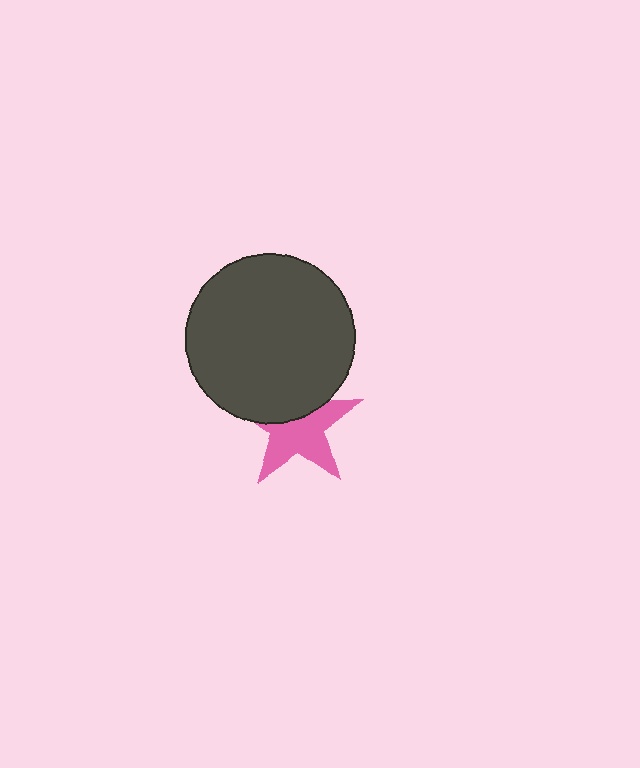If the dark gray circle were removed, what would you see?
You would see the complete pink star.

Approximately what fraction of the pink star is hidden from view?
Roughly 38% of the pink star is hidden behind the dark gray circle.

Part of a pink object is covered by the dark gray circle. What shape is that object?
It is a star.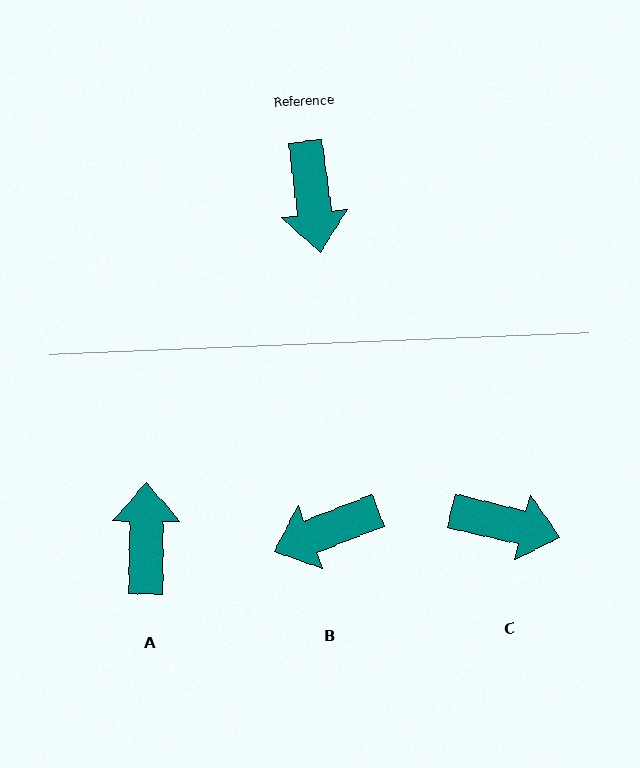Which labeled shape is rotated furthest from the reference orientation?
A, about 172 degrees away.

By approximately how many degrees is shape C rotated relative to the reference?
Approximately 69 degrees counter-clockwise.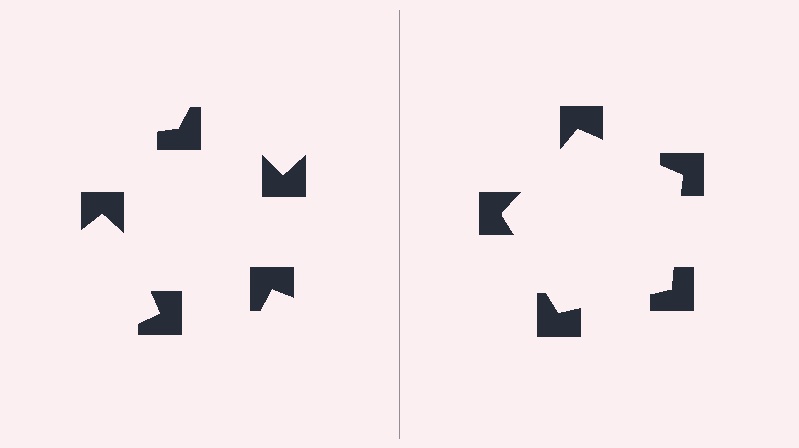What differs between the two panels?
The notched squares are positioned identically on both sides; only the wedge orientations differ. On the right they align to a pentagon; on the left they are misaligned.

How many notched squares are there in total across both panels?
10 — 5 on each side.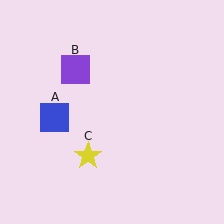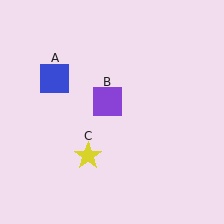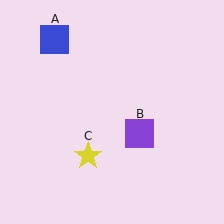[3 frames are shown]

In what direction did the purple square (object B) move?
The purple square (object B) moved down and to the right.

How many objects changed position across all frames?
2 objects changed position: blue square (object A), purple square (object B).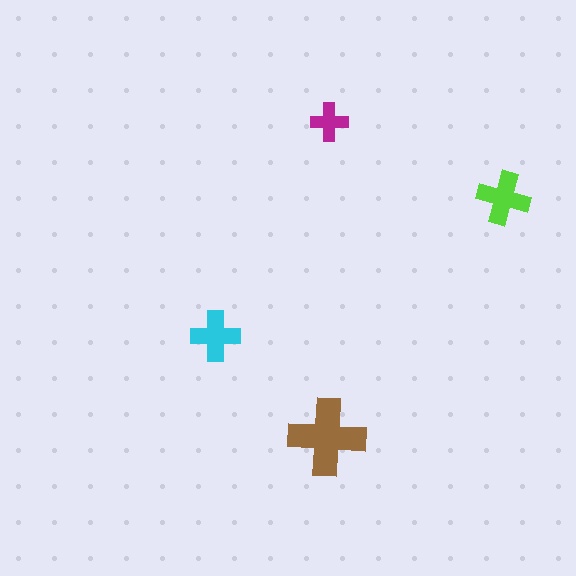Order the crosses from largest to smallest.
the brown one, the lime one, the cyan one, the magenta one.